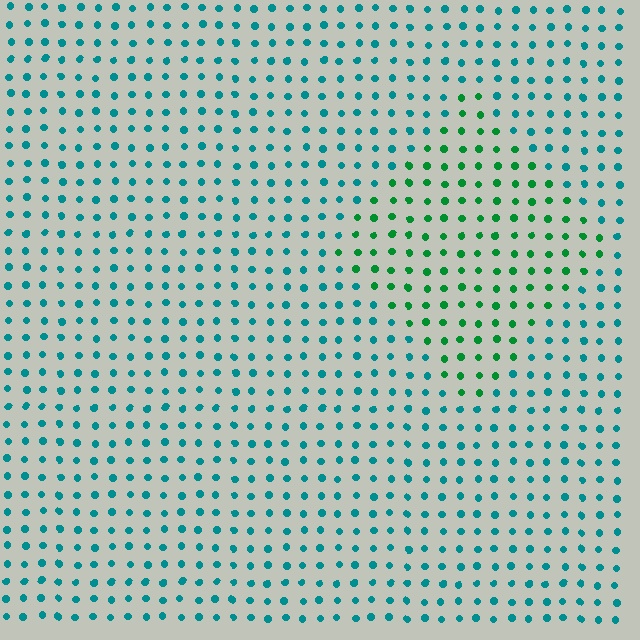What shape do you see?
I see a diamond.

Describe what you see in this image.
The image is filled with small teal elements in a uniform arrangement. A diamond-shaped region is visible where the elements are tinted to a slightly different hue, forming a subtle color boundary.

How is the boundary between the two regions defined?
The boundary is defined purely by a slight shift in hue (about 42 degrees). Spacing, size, and orientation are identical on both sides.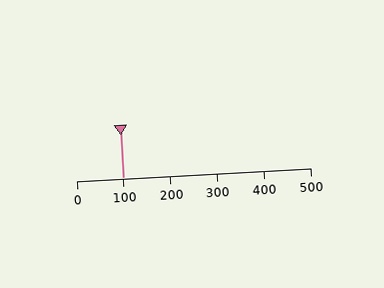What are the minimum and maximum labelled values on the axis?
The axis runs from 0 to 500.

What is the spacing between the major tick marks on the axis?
The major ticks are spaced 100 apart.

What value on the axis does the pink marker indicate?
The marker indicates approximately 100.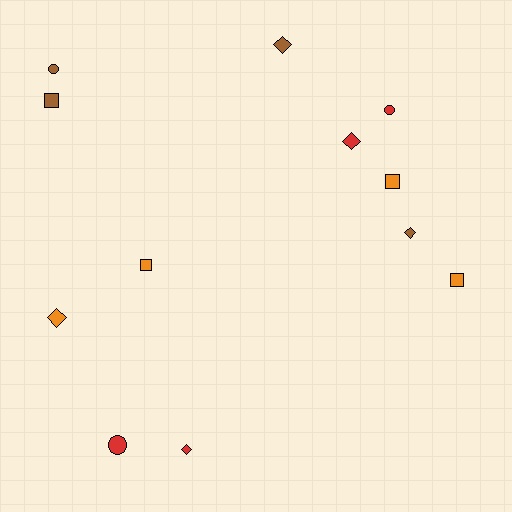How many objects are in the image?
There are 12 objects.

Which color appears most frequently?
Brown, with 4 objects.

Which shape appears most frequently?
Diamond, with 5 objects.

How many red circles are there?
There are 2 red circles.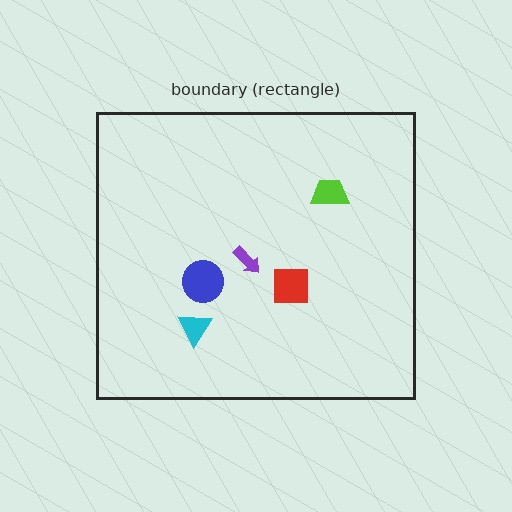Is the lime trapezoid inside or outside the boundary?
Inside.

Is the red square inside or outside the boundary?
Inside.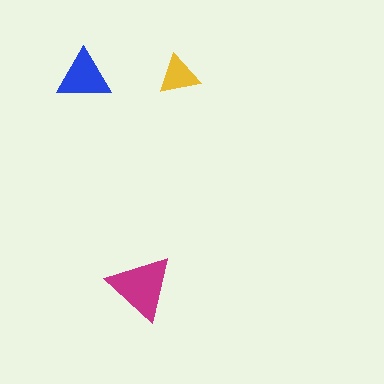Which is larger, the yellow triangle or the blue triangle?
The blue one.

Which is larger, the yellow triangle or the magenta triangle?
The magenta one.